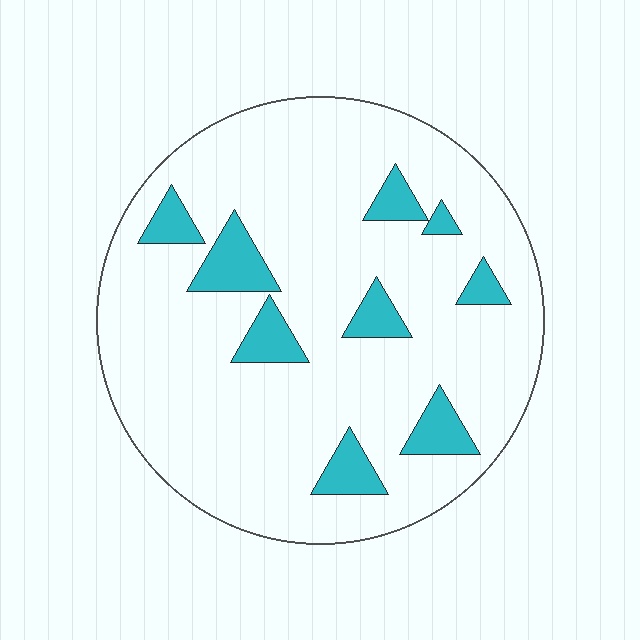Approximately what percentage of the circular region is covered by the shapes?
Approximately 15%.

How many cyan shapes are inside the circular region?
9.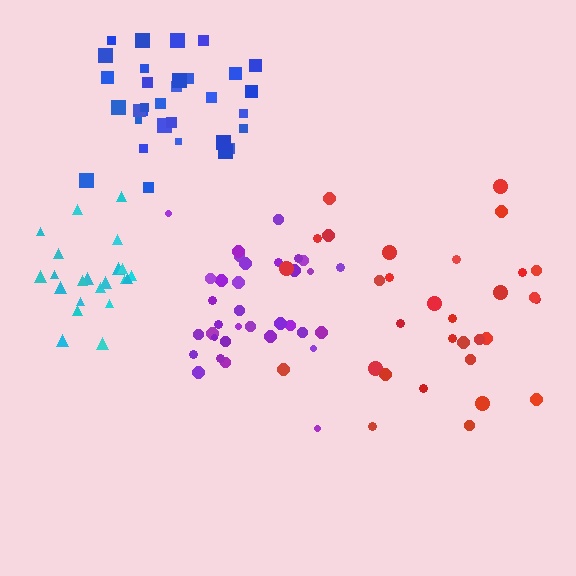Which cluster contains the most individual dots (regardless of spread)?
Purple (34).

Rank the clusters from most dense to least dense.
purple, cyan, blue, red.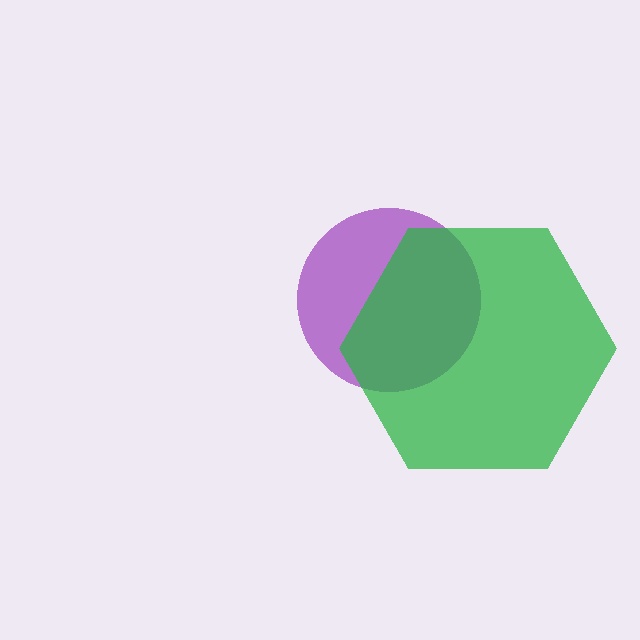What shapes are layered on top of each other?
The layered shapes are: a purple circle, a green hexagon.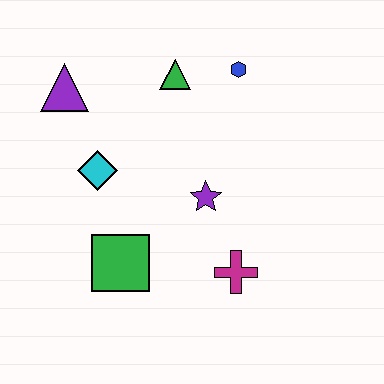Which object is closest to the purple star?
The magenta cross is closest to the purple star.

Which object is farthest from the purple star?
The purple triangle is farthest from the purple star.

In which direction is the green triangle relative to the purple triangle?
The green triangle is to the right of the purple triangle.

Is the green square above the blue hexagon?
No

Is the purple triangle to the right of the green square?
No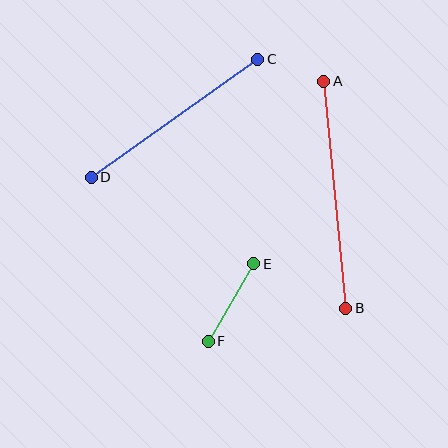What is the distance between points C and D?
The distance is approximately 204 pixels.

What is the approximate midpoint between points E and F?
The midpoint is at approximately (231, 302) pixels.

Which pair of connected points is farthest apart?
Points A and B are farthest apart.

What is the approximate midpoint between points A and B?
The midpoint is at approximately (335, 195) pixels.